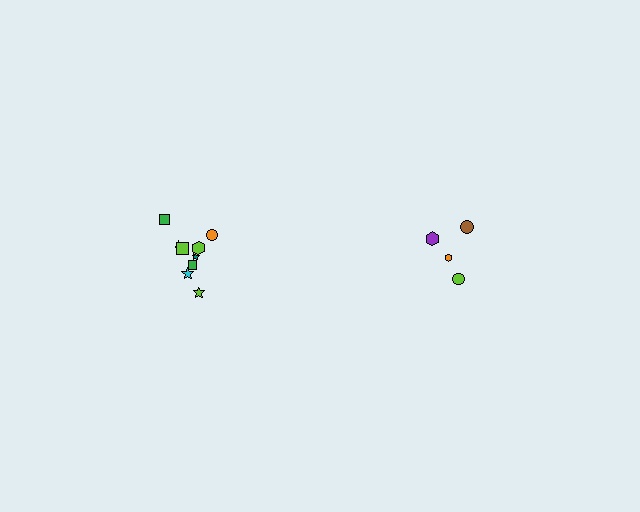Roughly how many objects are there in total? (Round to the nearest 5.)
Roughly 15 objects in total.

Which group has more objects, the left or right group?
The left group.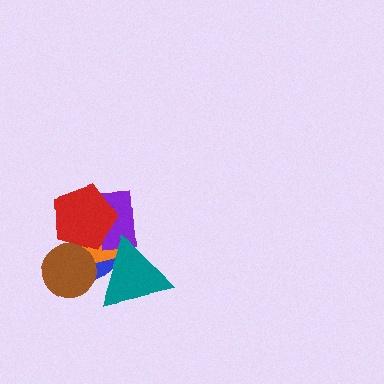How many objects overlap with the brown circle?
2 objects overlap with the brown circle.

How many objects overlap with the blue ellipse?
5 objects overlap with the blue ellipse.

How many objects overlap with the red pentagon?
3 objects overlap with the red pentagon.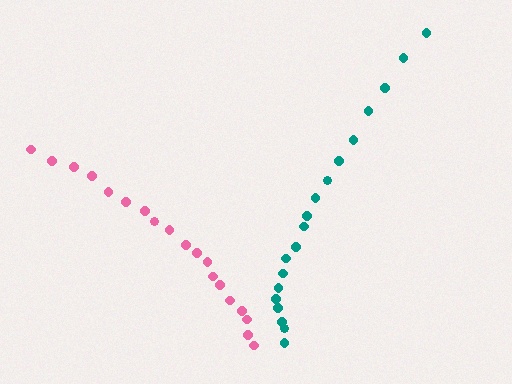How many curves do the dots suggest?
There are 2 distinct paths.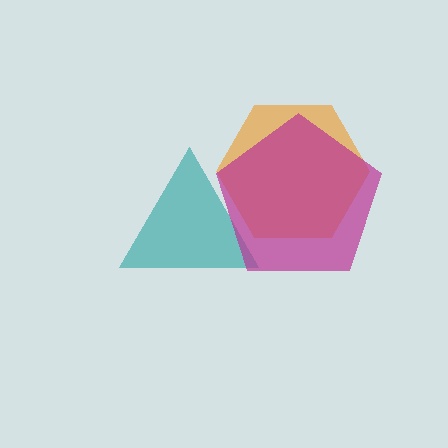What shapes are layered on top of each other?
The layered shapes are: an orange hexagon, a teal triangle, a magenta pentagon.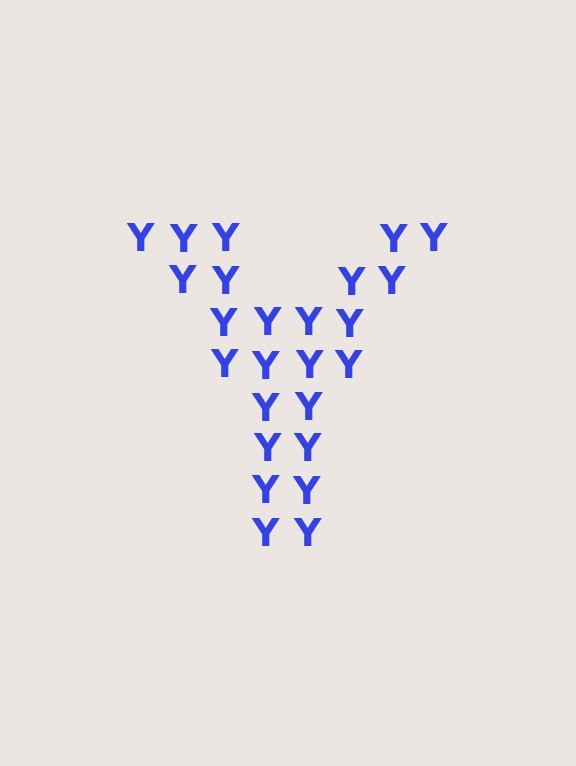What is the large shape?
The large shape is the letter Y.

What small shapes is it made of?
It is made of small letter Y's.